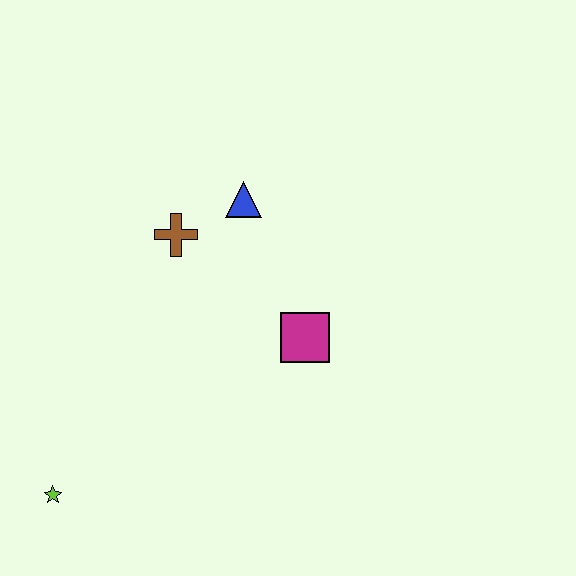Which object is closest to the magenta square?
The blue triangle is closest to the magenta square.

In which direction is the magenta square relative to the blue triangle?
The magenta square is below the blue triangle.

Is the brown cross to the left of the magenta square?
Yes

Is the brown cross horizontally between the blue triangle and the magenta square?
No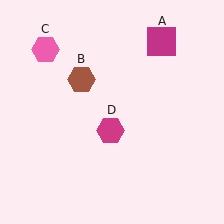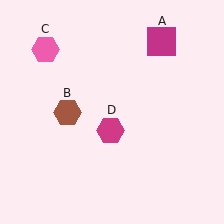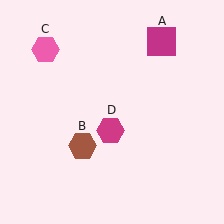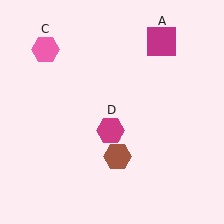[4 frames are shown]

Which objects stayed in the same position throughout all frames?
Magenta square (object A) and pink hexagon (object C) and magenta hexagon (object D) remained stationary.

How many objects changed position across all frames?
1 object changed position: brown hexagon (object B).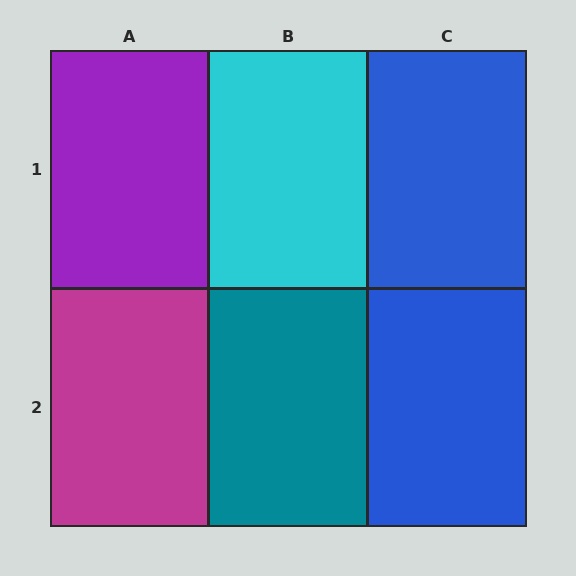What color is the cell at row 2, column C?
Blue.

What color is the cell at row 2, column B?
Teal.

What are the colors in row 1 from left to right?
Purple, cyan, blue.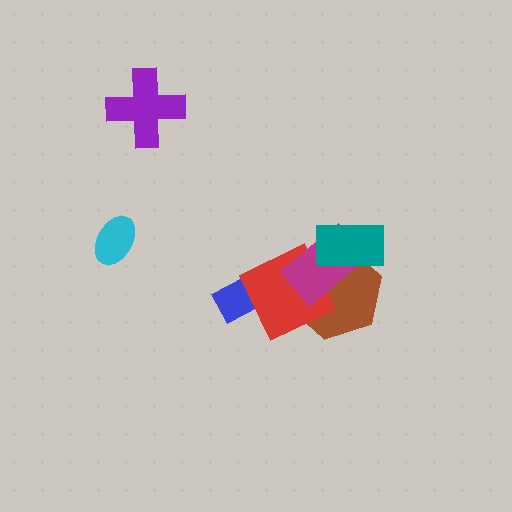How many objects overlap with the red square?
3 objects overlap with the red square.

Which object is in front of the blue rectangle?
The red square is in front of the blue rectangle.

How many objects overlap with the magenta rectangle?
3 objects overlap with the magenta rectangle.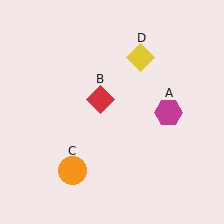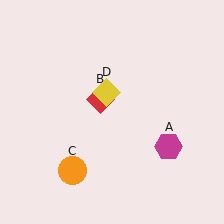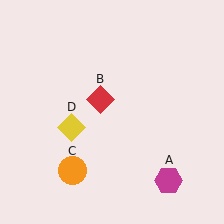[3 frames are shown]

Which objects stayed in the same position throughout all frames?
Red diamond (object B) and orange circle (object C) remained stationary.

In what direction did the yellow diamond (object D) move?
The yellow diamond (object D) moved down and to the left.